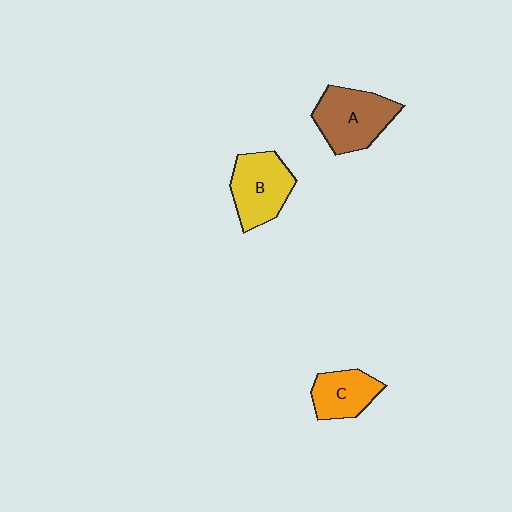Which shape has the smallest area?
Shape C (orange).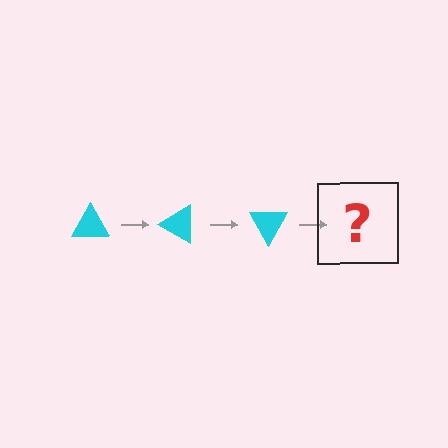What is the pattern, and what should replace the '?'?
The pattern is that the triangle rotates 30 degrees each step. The '?' should be a cyan triangle rotated 90 degrees.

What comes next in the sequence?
The next element should be a cyan triangle rotated 90 degrees.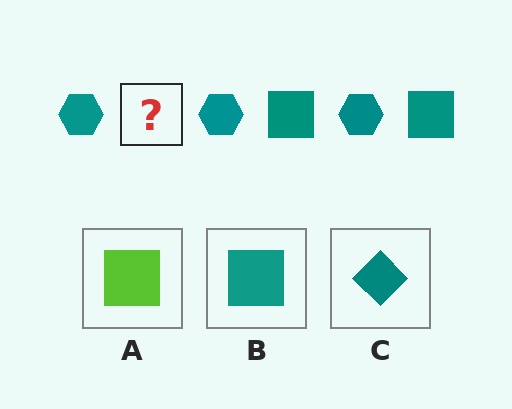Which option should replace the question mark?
Option B.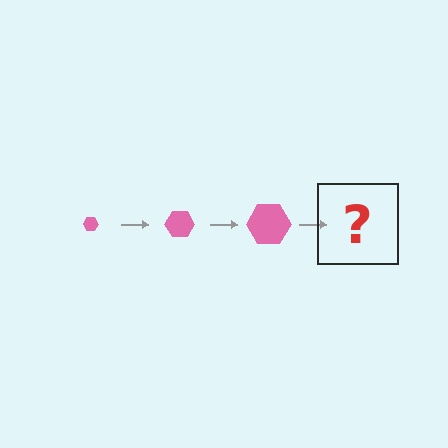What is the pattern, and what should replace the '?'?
The pattern is that the hexagon gets progressively larger each step. The '?' should be a pink hexagon, larger than the previous one.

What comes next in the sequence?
The next element should be a pink hexagon, larger than the previous one.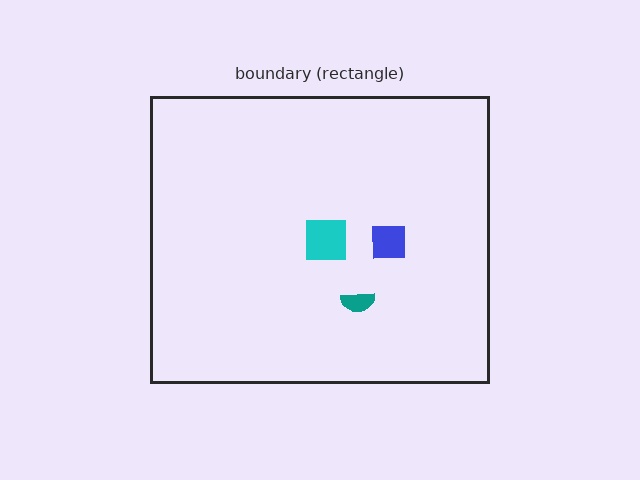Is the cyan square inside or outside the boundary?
Inside.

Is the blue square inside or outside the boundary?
Inside.